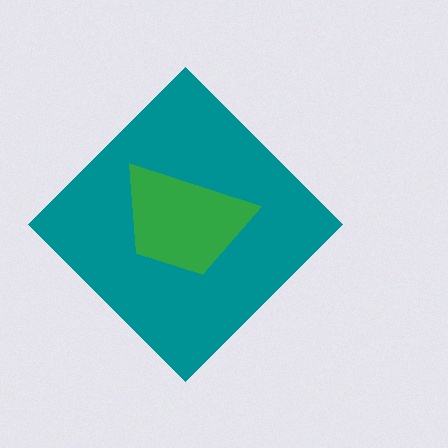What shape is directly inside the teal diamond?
The green trapezoid.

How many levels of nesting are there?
2.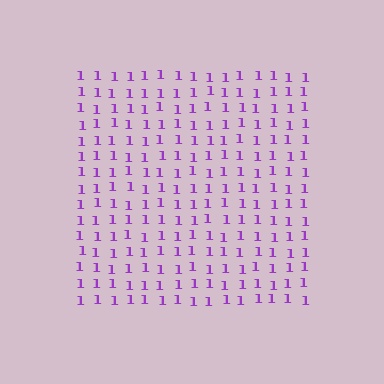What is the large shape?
The large shape is a square.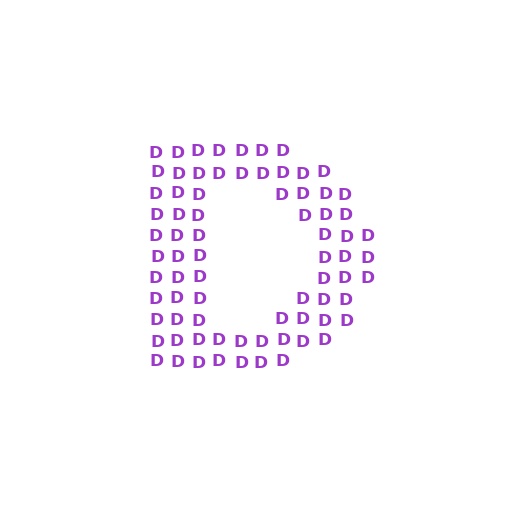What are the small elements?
The small elements are letter D's.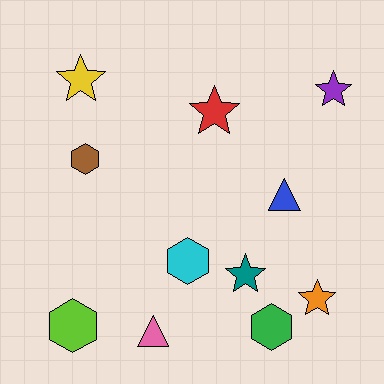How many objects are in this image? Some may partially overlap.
There are 11 objects.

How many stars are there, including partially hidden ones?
There are 5 stars.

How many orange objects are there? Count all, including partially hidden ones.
There is 1 orange object.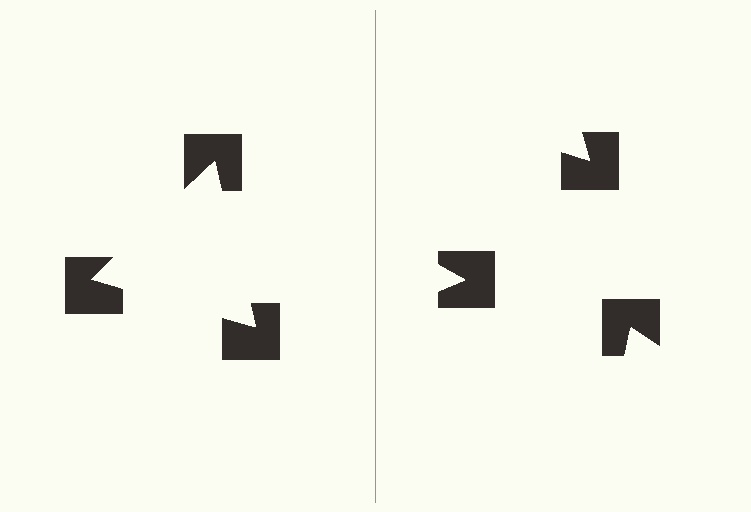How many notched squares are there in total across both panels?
6 — 3 on each side.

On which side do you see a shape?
An illusory triangle appears on the left side. On the right side the wedge cuts are rotated, so no coherent shape forms.